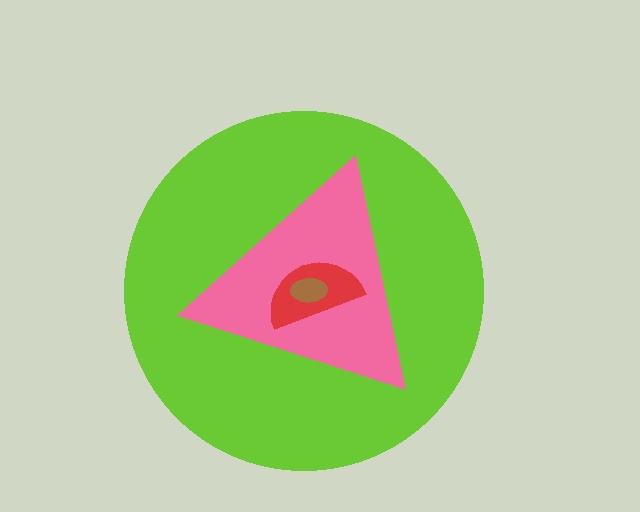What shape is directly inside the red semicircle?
The brown ellipse.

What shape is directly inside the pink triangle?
The red semicircle.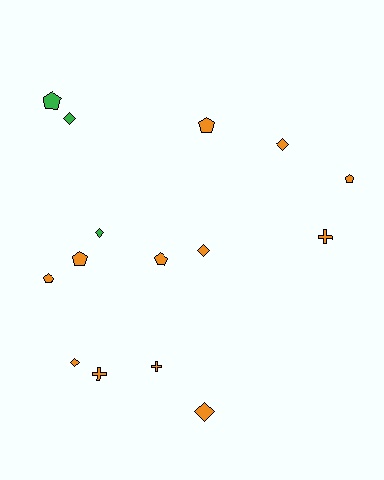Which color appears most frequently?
Orange, with 12 objects.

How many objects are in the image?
There are 15 objects.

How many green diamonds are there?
There are 2 green diamonds.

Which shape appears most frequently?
Diamond, with 6 objects.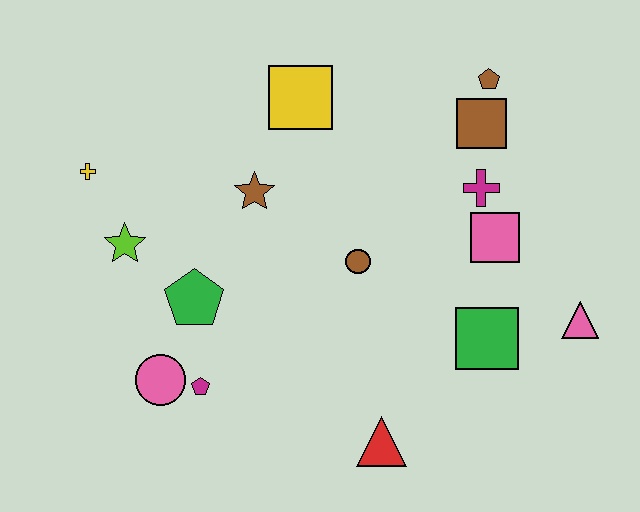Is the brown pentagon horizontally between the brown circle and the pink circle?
No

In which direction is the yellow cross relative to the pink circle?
The yellow cross is above the pink circle.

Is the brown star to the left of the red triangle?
Yes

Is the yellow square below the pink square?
No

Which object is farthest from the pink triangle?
The yellow cross is farthest from the pink triangle.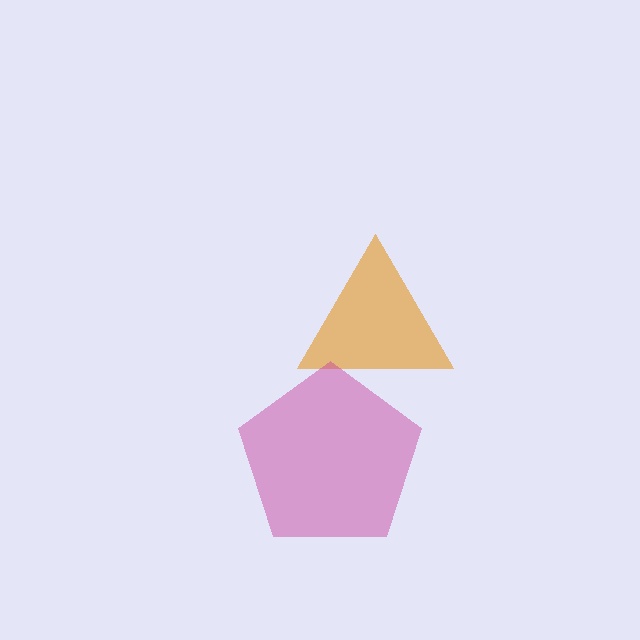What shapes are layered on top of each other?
The layered shapes are: an orange triangle, a magenta pentagon.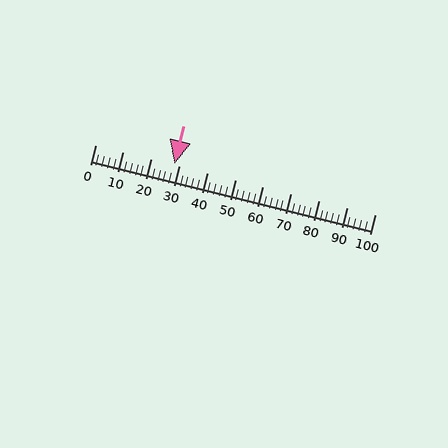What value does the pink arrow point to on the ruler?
The pink arrow points to approximately 28.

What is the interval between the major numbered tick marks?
The major tick marks are spaced 10 units apart.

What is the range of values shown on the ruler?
The ruler shows values from 0 to 100.